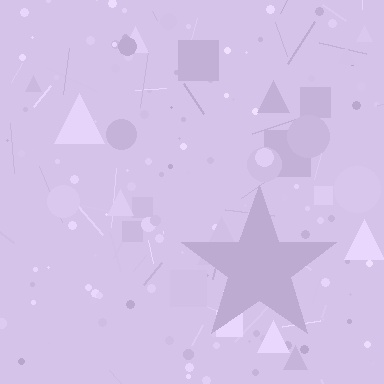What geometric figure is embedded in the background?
A star is embedded in the background.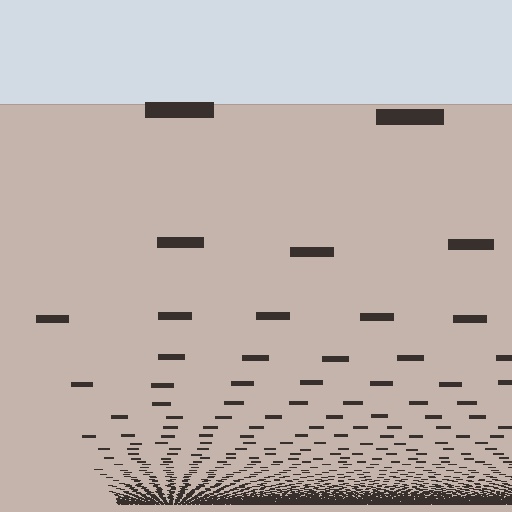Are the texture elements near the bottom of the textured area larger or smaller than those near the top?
Smaller. The gradient is inverted — elements near the bottom are smaller and denser.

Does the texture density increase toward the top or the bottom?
Density increases toward the bottom.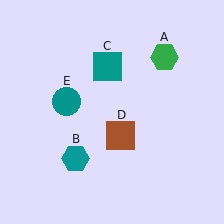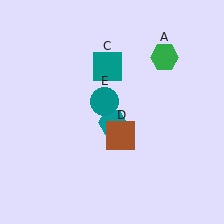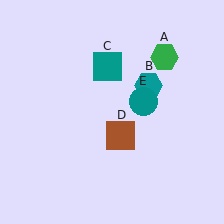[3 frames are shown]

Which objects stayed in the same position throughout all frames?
Green hexagon (object A) and teal square (object C) and brown square (object D) remained stationary.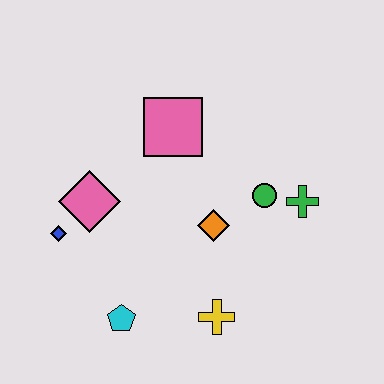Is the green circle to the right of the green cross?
No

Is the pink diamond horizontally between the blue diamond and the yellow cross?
Yes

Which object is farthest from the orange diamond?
The blue diamond is farthest from the orange diamond.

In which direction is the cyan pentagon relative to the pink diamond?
The cyan pentagon is below the pink diamond.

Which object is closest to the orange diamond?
The green circle is closest to the orange diamond.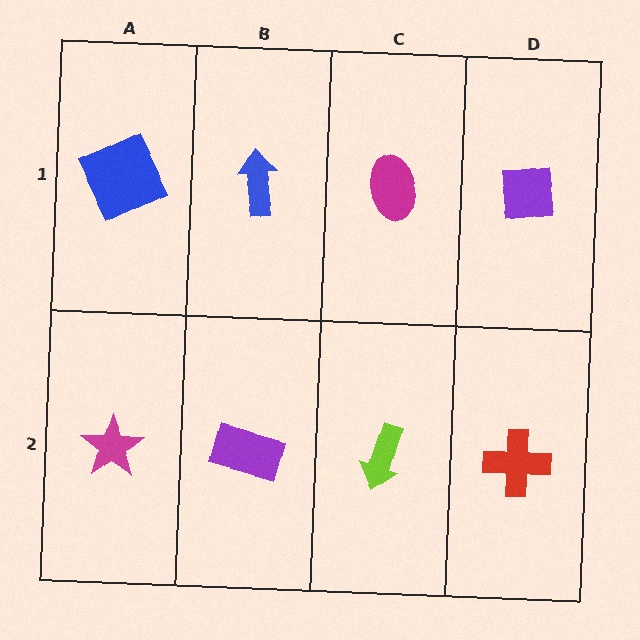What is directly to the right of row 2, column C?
A red cross.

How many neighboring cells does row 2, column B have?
3.